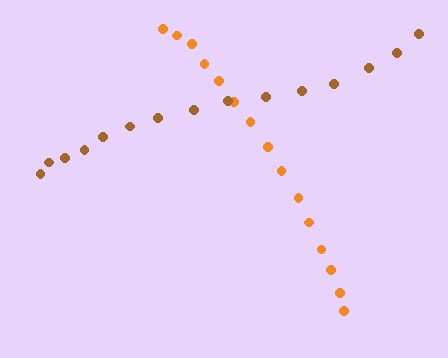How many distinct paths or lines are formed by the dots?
There are 2 distinct paths.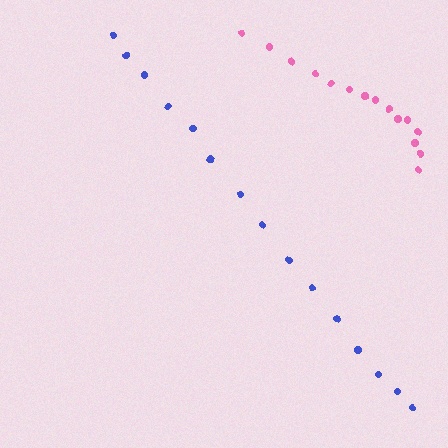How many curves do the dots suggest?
There are 2 distinct paths.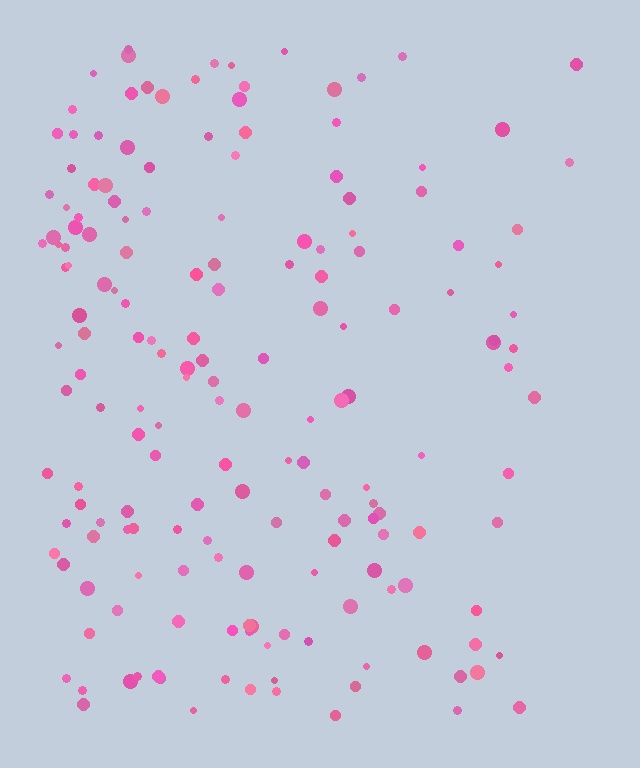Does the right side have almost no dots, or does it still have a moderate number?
Still a moderate number, just noticeably fewer than the left.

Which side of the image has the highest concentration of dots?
The left.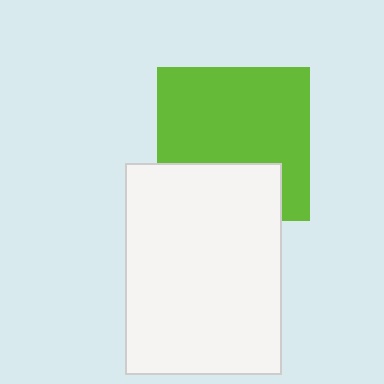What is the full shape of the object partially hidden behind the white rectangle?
The partially hidden object is a lime square.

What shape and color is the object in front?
The object in front is a white rectangle.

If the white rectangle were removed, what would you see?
You would see the complete lime square.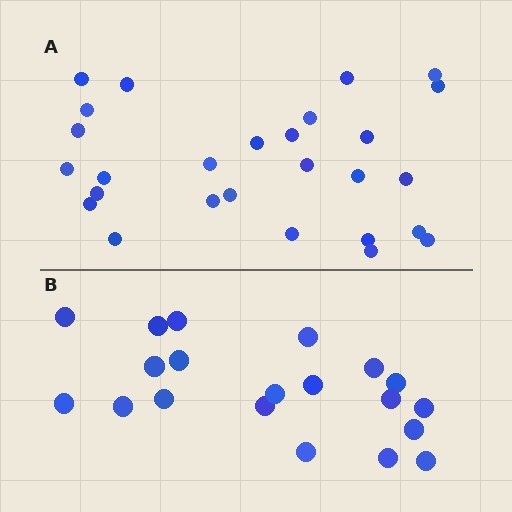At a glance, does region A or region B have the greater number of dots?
Region A (the top region) has more dots.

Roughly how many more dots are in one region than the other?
Region A has roughly 8 or so more dots than region B.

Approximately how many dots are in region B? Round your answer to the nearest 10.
About 20 dots.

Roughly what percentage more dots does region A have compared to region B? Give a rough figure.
About 35% more.